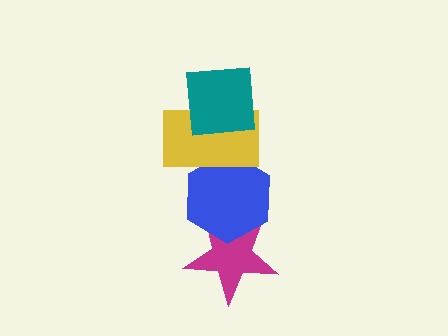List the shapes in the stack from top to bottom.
From top to bottom: the teal square, the yellow rectangle, the blue hexagon, the magenta star.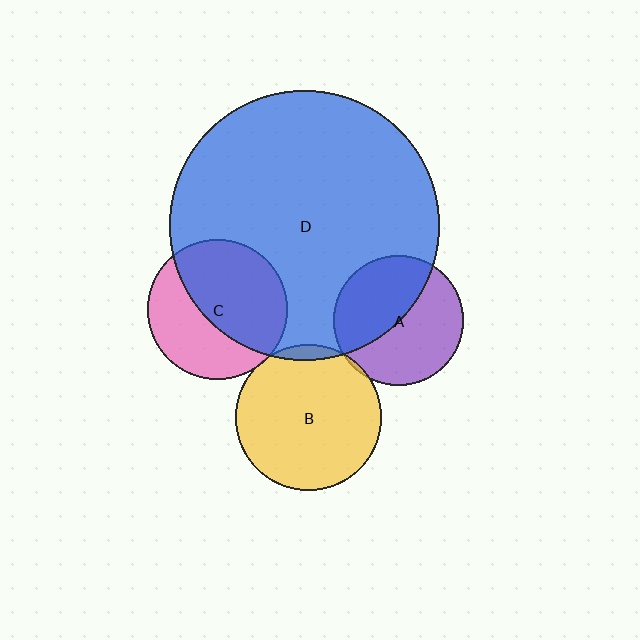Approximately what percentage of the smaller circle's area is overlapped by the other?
Approximately 5%.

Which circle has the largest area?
Circle D (blue).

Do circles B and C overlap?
Yes.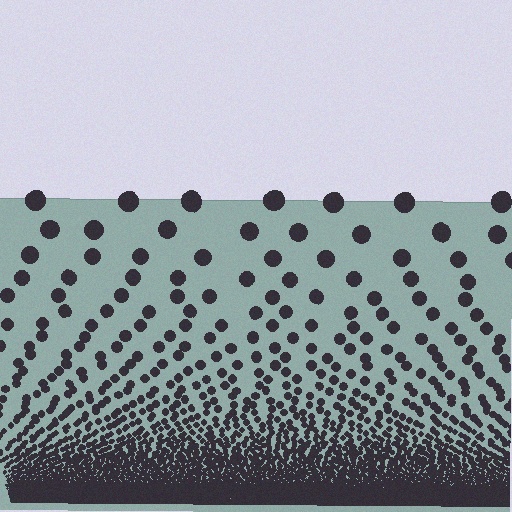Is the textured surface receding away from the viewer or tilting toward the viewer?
The surface appears to tilt toward the viewer. Texture elements get larger and sparser toward the top.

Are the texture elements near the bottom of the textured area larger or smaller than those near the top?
Smaller. The gradient is inverted — elements near the bottom are smaller and denser.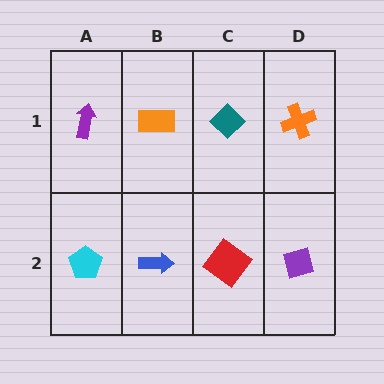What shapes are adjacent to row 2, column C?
A teal diamond (row 1, column C), a blue arrow (row 2, column B), a purple diamond (row 2, column D).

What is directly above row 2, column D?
An orange cross.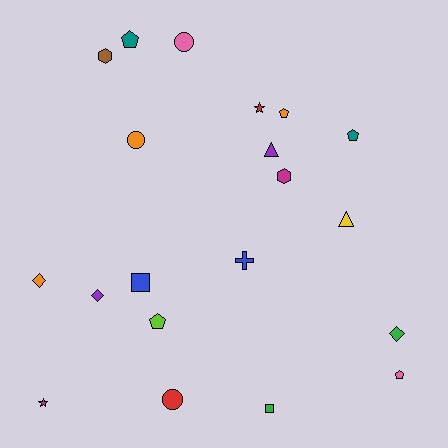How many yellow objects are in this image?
There is 1 yellow object.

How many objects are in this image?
There are 20 objects.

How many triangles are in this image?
There are 2 triangles.